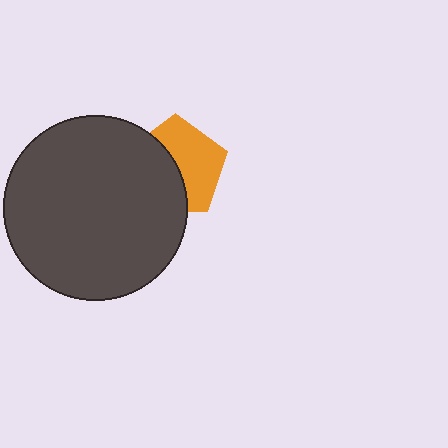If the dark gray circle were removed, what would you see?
You would see the complete orange pentagon.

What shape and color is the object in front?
The object in front is a dark gray circle.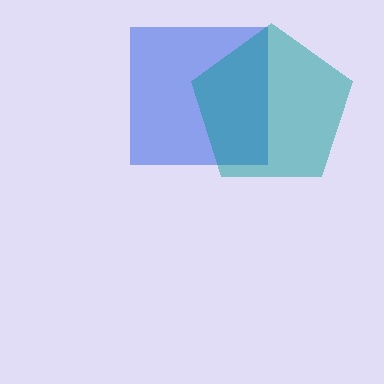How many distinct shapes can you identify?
There are 2 distinct shapes: a blue square, a teal pentagon.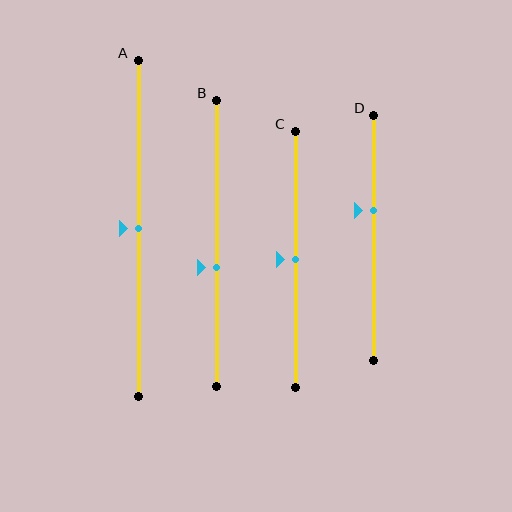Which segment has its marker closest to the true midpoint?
Segment A has its marker closest to the true midpoint.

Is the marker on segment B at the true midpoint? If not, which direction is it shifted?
No, the marker on segment B is shifted downward by about 8% of the segment length.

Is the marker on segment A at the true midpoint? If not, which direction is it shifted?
Yes, the marker on segment A is at the true midpoint.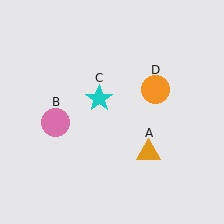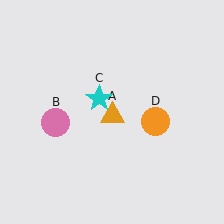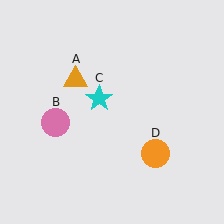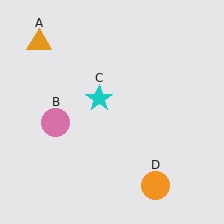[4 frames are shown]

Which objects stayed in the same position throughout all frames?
Pink circle (object B) and cyan star (object C) remained stationary.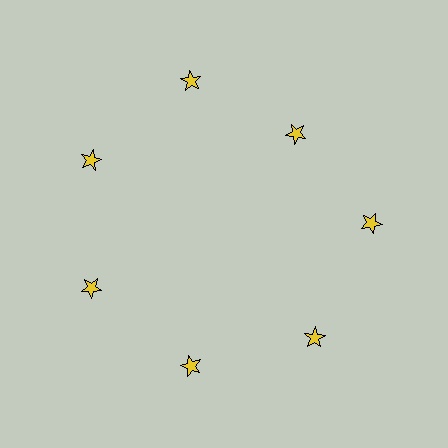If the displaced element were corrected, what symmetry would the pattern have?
It would have 7-fold rotational symmetry — the pattern would map onto itself every 51 degrees.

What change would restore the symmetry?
The symmetry would be restored by moving it outward, back onto the ring so that all 7 stars sit at equal angles and equal distance from the center.